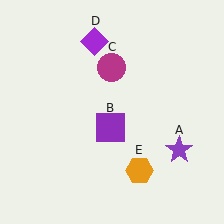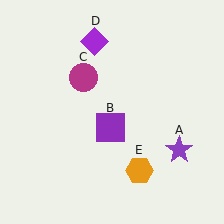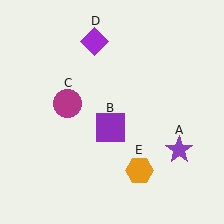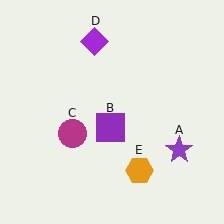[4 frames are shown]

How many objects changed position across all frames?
1 object changed position: magenta circle (object C).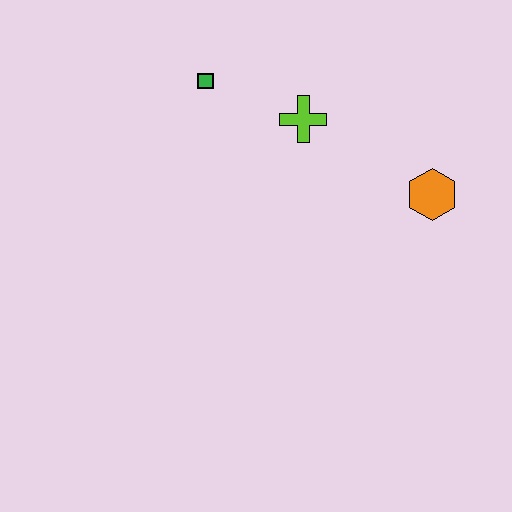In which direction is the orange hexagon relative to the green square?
The orange hexagon is to the right of the green square.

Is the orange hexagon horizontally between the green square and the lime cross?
No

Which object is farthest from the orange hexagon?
The green square is farthest from the orange hexagon.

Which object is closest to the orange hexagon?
The lime cross is closest to the orange hexagon.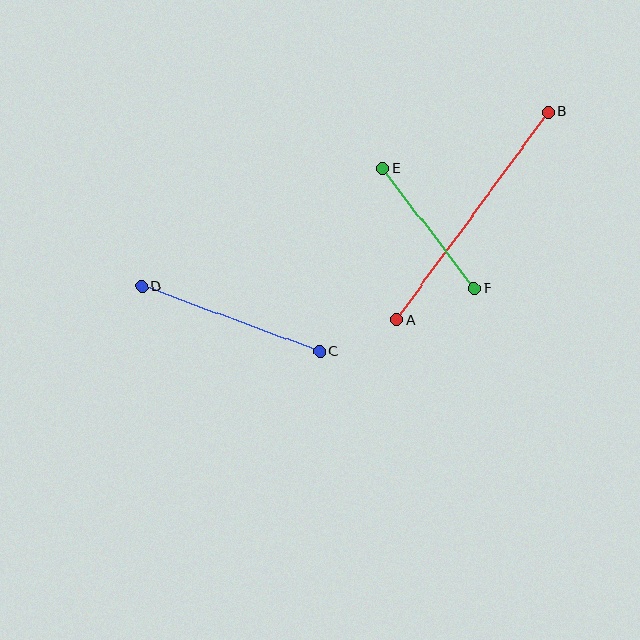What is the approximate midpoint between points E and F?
The midpoint is at approximately (428, 228) pixels.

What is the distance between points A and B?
The distance is approximately 257 pixels.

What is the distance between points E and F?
The distance is approximately 151 pixels.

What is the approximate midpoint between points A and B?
The midpoint is at approximately (472, 216) pixels.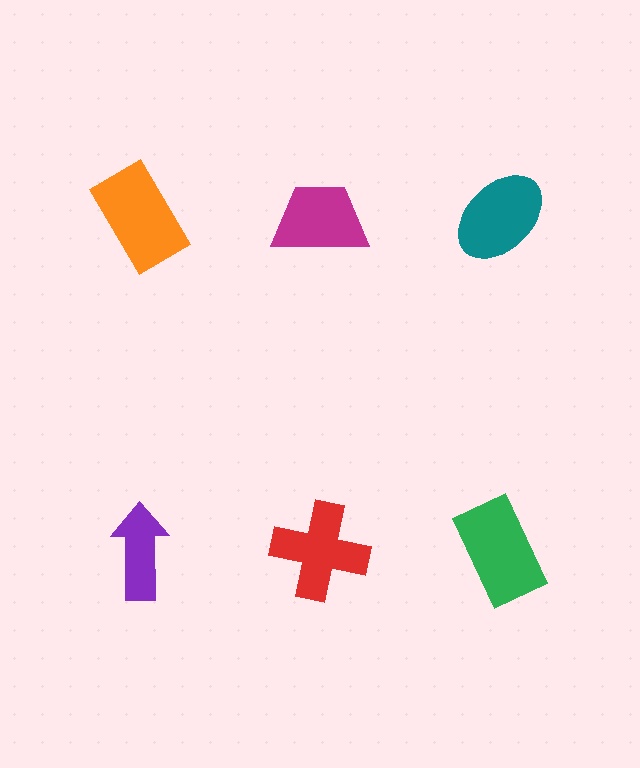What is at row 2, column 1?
A purple arrow.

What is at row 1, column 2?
A magenta trapezoid.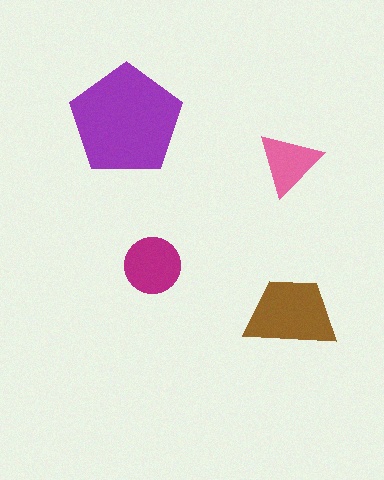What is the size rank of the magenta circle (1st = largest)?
3rd.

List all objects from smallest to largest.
The pink triangle, the magenta circle, the brown trapezoid, the purple pentagon.